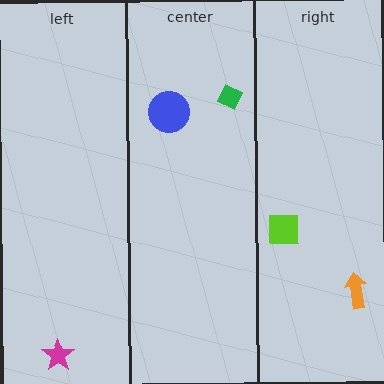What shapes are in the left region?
The magenta star.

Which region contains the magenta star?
The left region.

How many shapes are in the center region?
2.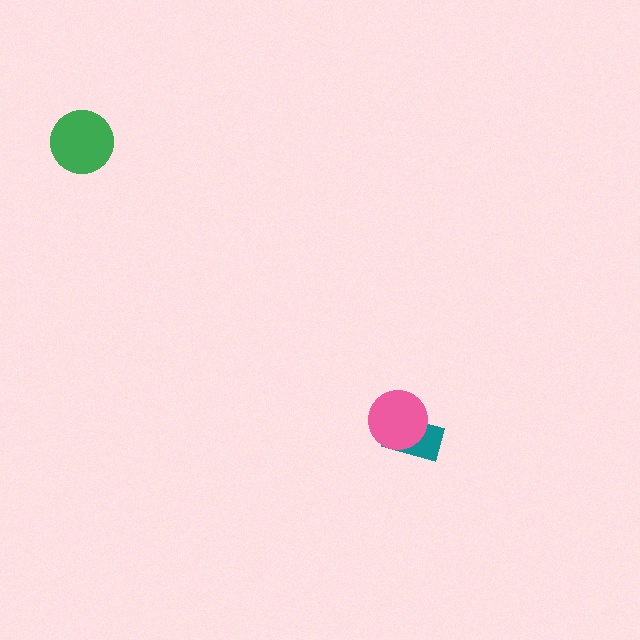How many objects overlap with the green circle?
0 objects overlap with the green circle.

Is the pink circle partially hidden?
No, no other shape covers it.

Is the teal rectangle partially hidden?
Yes, it is partially covered by another shape.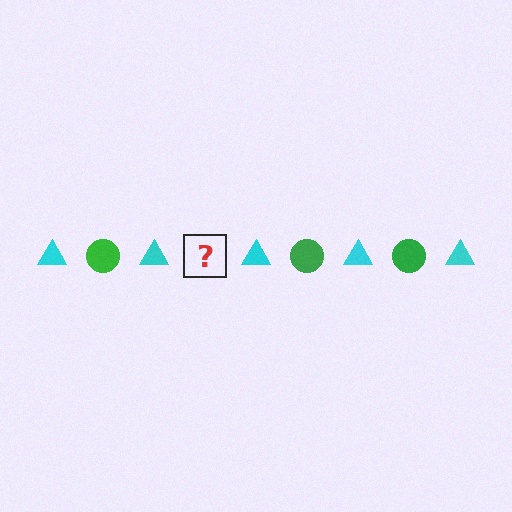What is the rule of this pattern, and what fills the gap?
The rule is that the pattern alternates between cyan triangle and green circle. The gap should be filled with a green circle.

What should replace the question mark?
The question mark should be replaced with a green circle.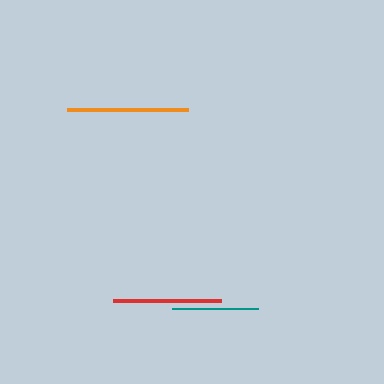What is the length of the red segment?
The red segment is approximately 108 pixels long.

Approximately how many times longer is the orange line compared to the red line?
The orange line is approximately 1.1 times the length of the red line.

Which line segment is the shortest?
The teal line is the shortest at approximately 86 pixels.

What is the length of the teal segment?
The teal segment is approximately 86 pixels long.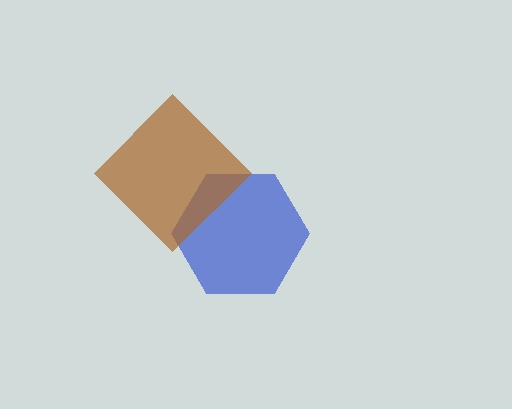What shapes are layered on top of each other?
The layered shapes are: a blue hexagon, a brown diamond.